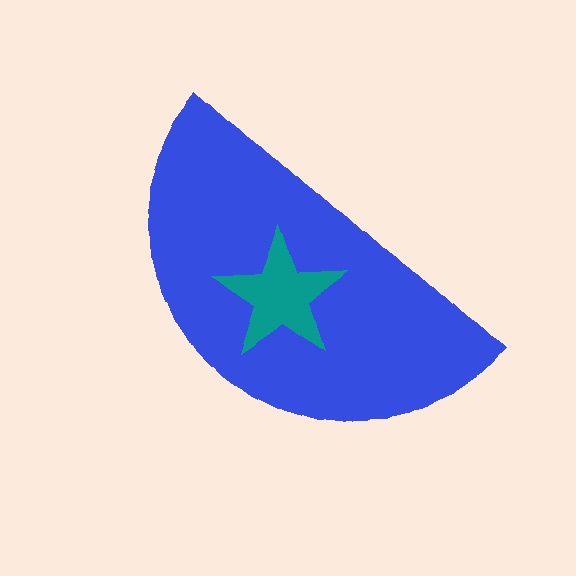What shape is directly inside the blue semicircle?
The teal star.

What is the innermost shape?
The teal star.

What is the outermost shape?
The blue semicircle.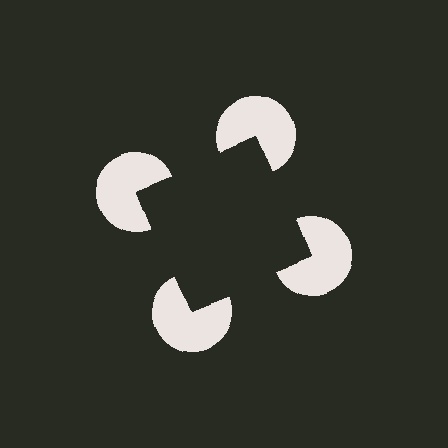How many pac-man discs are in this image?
There are 4 — one at each vertex of the illusory square.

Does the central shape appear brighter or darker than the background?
It typically appears slightly darker than the background, even though no actual brightness change is drawn.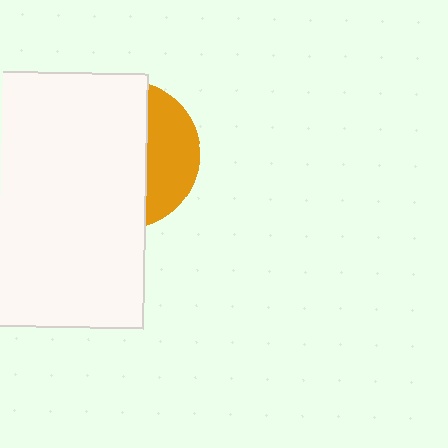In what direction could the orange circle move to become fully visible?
The orange circle could move right. That would shift it out from behind the white rectangle entirely.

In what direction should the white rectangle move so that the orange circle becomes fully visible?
The white rectangle should move left. That is the shortest direction to clear the overlap and leave the orange circle fully visible.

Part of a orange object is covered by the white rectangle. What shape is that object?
It is a circle.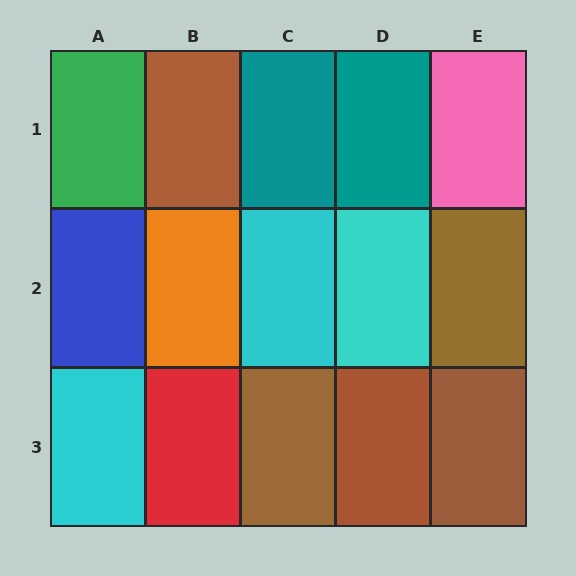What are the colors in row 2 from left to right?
Blue, orange, cyan, cyan, brown.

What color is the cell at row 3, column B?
Red.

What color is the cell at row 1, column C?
Teal.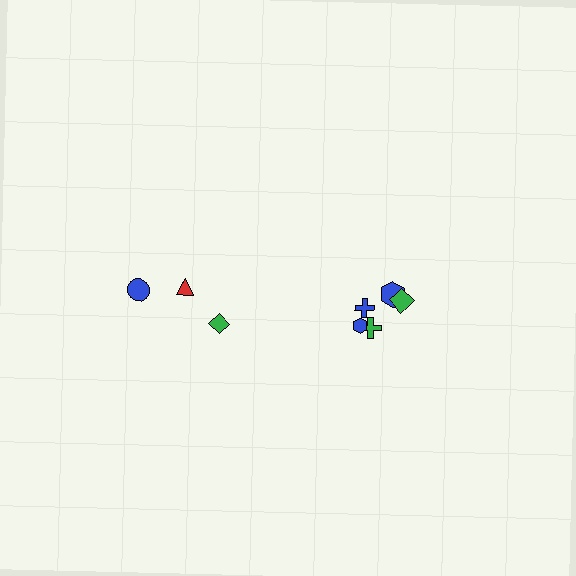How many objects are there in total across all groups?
There are 8 objects.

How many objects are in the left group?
There are 3 objects.